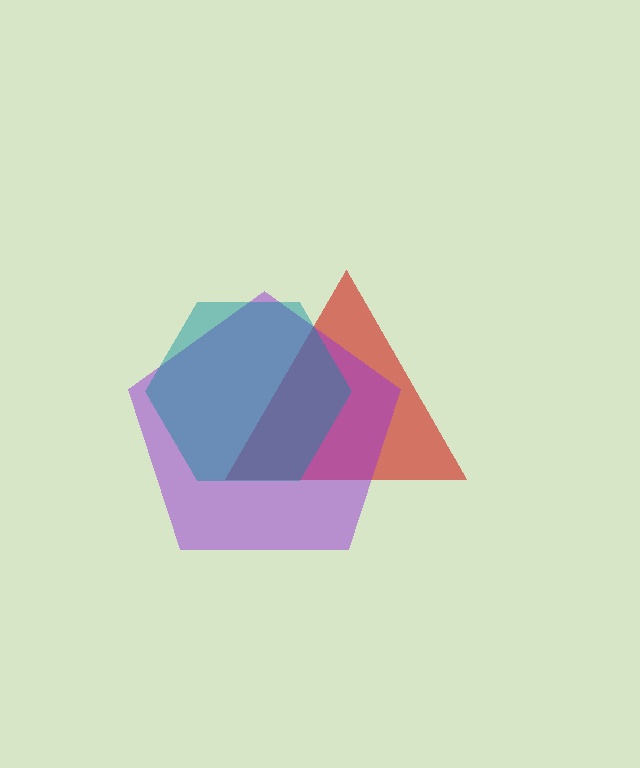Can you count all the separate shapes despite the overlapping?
Yes, there are 3 separate shapes.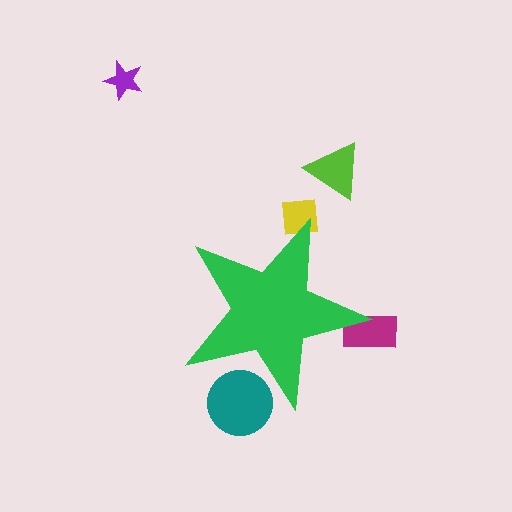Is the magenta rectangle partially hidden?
Yes, the magenta rectangle is partially hidden behind the green star.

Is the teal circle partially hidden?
Yes, the teal circle is partially hidden behind the green star.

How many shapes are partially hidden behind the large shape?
3 shapes are partially hidden.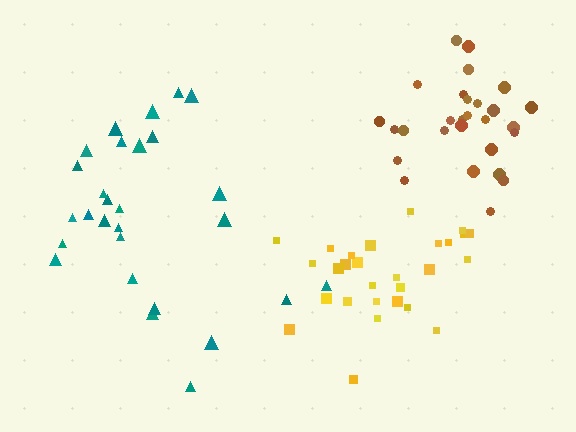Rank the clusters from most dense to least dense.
brown, yellow, teal.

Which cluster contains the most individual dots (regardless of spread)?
Brown (28).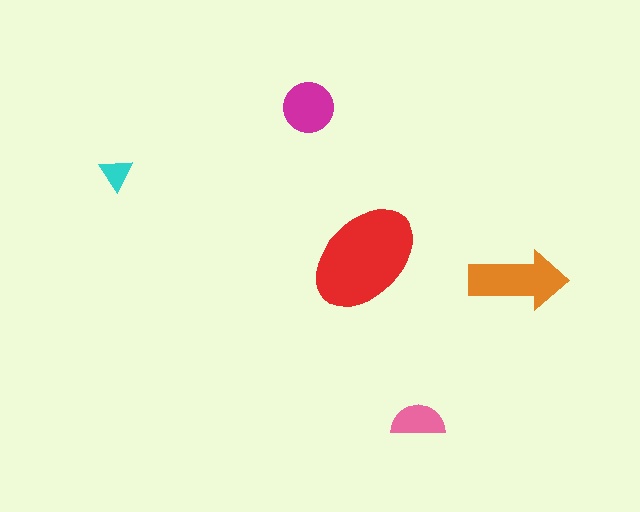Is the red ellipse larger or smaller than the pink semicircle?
Larger.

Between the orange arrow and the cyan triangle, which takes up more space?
The orange arrow.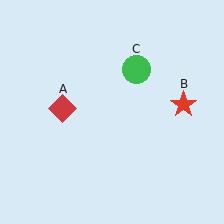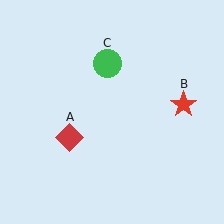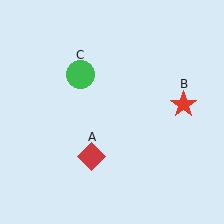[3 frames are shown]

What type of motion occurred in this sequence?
The red diamond (object A), green circle (object C) rotated counterclockwise around the center of the scene.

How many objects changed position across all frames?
2 objects changed position: red diamond (object A), green circle (object C).